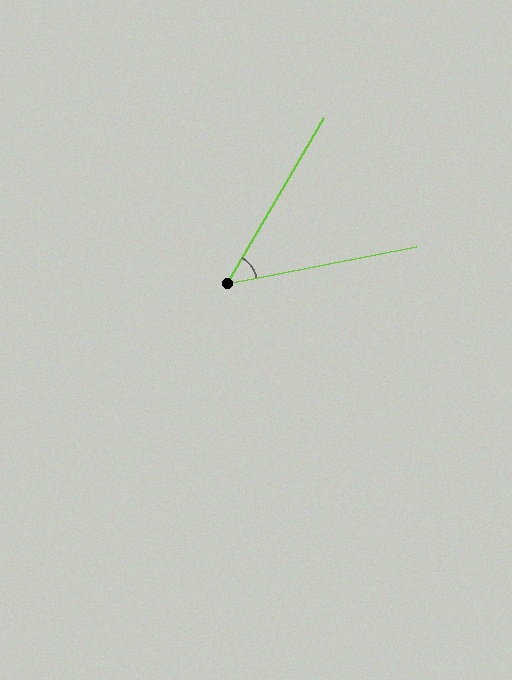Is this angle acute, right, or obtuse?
It is acute.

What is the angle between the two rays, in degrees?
Approximately 49 degrees.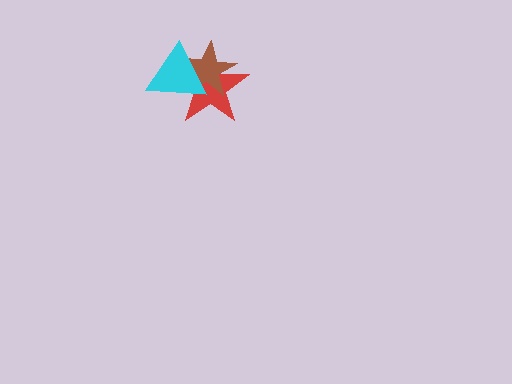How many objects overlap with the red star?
2 objects overlap with the red star.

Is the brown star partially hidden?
Yes, it is partially covered by another shape.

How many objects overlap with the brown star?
2 objects overlap with the brown star.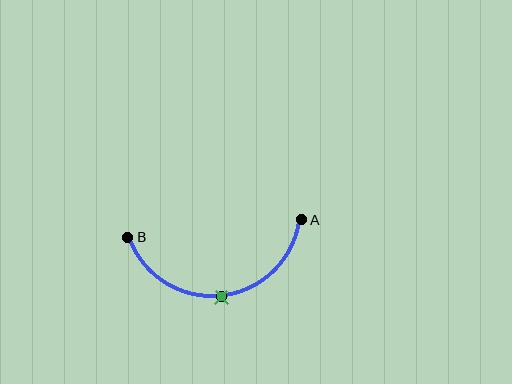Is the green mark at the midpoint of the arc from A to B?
Yes. The green mark lies on the arc at equal arc-length from both A and B — it is the arc midpoint.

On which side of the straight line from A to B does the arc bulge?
The arc bulges below the straight line connecting A and B.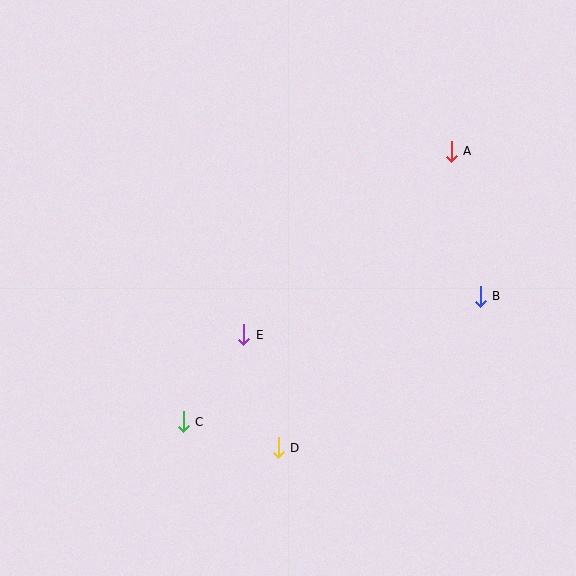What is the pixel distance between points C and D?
The distance between C and D is 99 pixels.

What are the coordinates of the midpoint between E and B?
The midpoint between E and B is at (362, 315).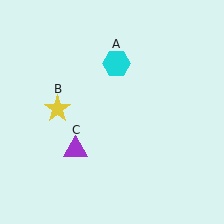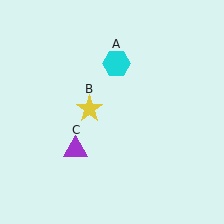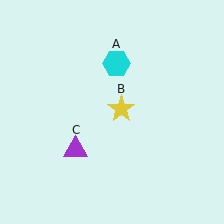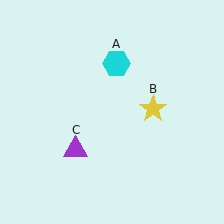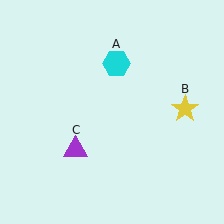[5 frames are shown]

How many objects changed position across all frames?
1 object changed position: yellow star (object B).